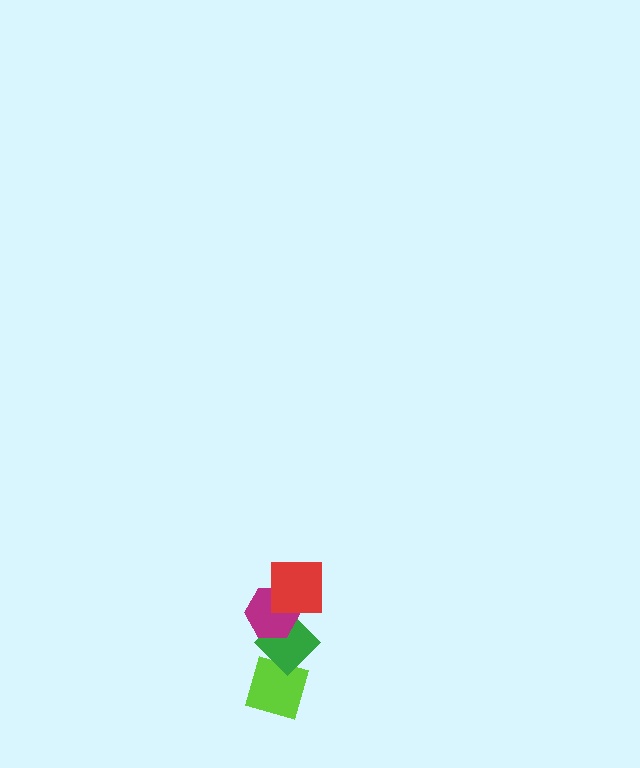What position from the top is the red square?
The red square is 1st from the top.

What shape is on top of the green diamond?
The magenta hexagon is on top of the green diamond.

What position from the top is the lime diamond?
The lime diamond is 4th from the top.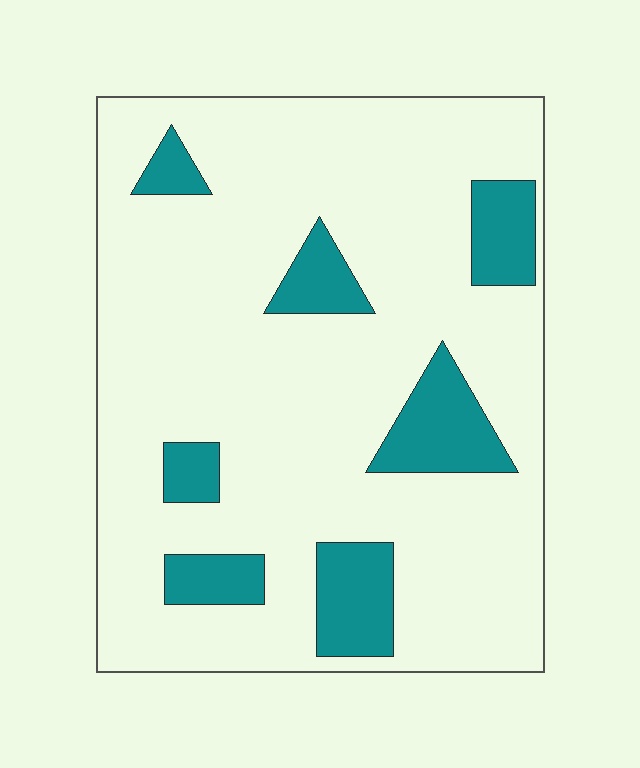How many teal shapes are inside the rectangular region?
7.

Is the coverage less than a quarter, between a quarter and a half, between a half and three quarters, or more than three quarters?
Less than a quarter.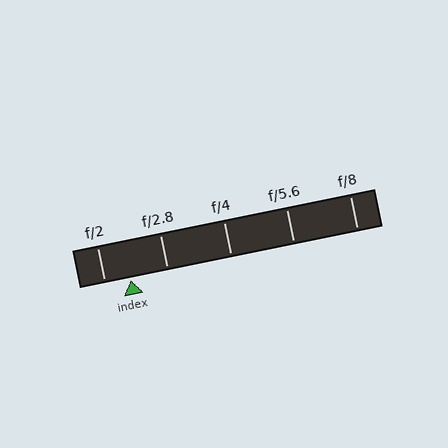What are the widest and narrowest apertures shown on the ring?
The widest aperture shown is f/2 and the narrowest is f/8.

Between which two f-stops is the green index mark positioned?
The index mark is between f/2 and f/2.8.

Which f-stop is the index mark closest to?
The index mark is closest to f/2.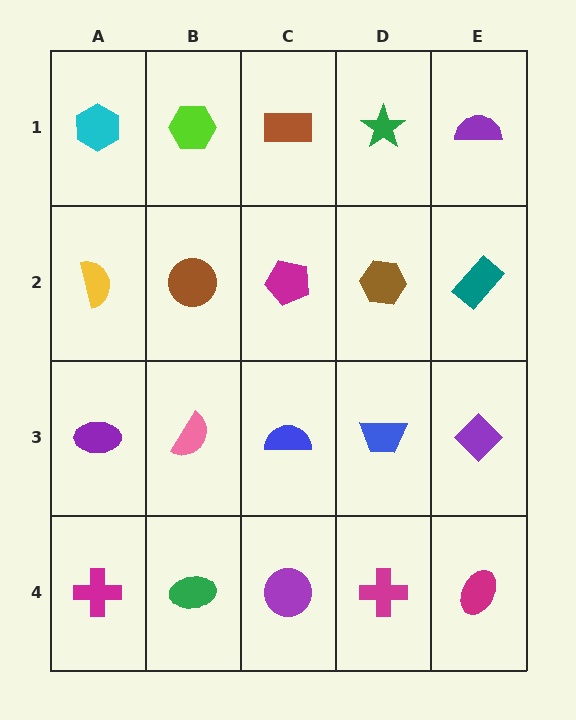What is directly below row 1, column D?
A brown hexagon.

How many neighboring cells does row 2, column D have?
4.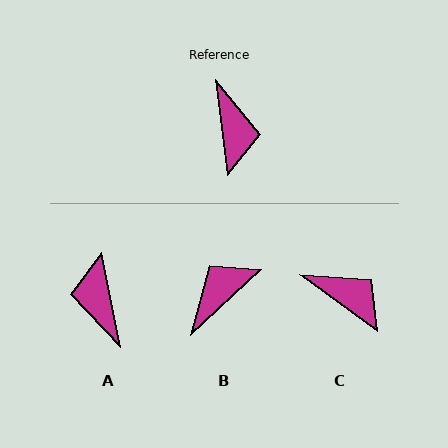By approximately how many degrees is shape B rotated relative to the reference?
Approximately 126 degrees counter-clockwise.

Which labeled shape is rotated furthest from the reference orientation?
A, about 176 degrees away.